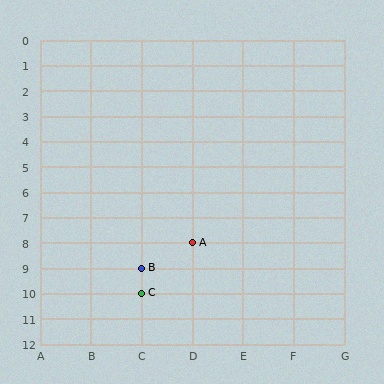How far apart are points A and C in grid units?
Points A and C are 1 column and 2 rows apart (about 2.2 grid units diagonally).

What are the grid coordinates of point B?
Point B is at grid coordinates (C, 9).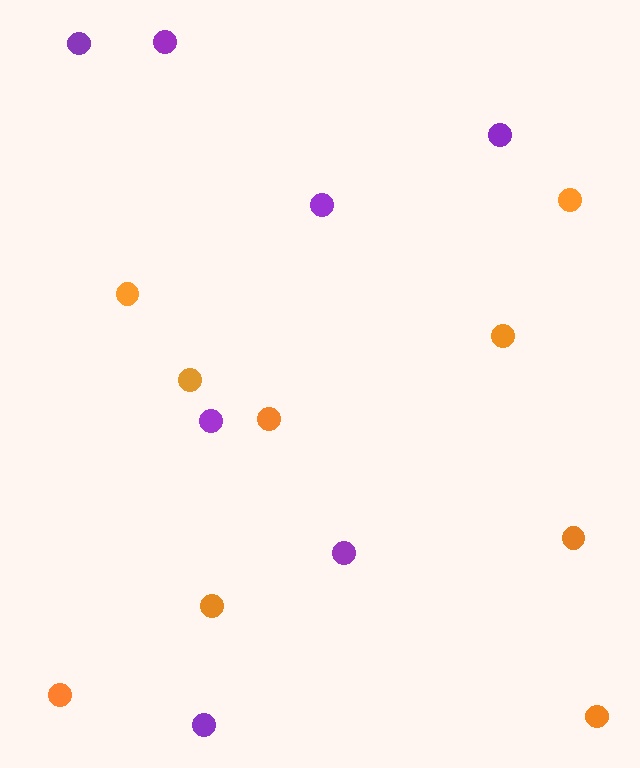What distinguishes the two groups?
There are 2 groups: one group of orange circles (9) and one group of purple circles (7).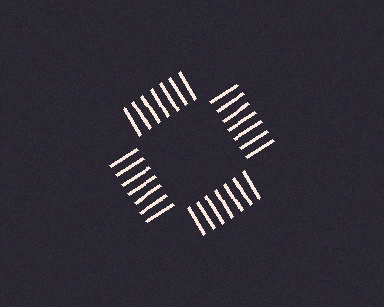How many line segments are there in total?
28 — 7 along each of the 4 edges.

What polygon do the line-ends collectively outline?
An illusory square — the line segments terminate on its edges but no continuous stroke is drawn.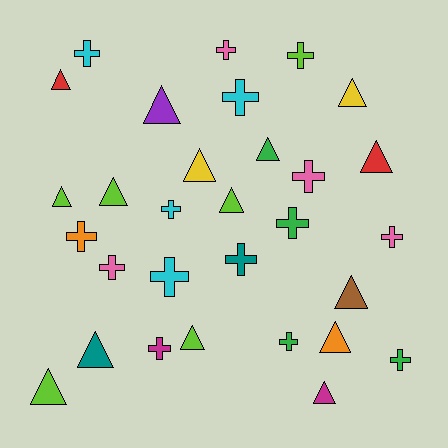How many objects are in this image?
There are 30 objects.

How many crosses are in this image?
There are 15 crosses.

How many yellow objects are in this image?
There are 2 yellow objects.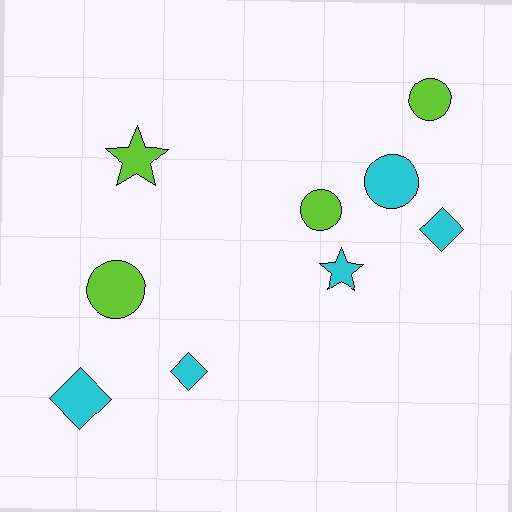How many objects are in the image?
There are 9 objects.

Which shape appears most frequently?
Circle, with 4 objects.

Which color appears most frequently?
Cyan, with 5 objects.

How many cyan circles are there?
There is 1 cyan circle.